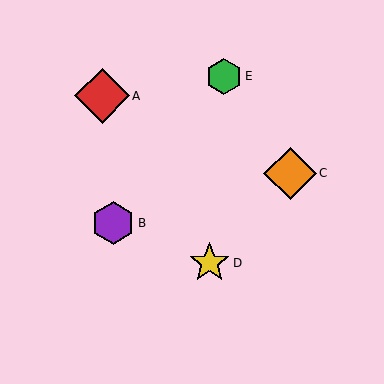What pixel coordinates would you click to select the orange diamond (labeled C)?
Click at (290, 173) to select the orange diamond C.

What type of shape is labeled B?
Shape B is a purple hexagon.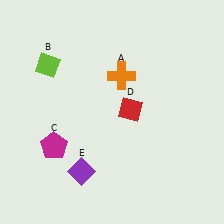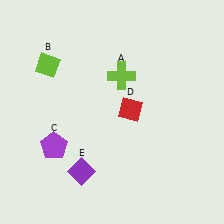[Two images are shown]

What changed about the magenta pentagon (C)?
In Image 1, C is magenta. In Image 2, it changed to purple.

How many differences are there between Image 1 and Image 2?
There are 2 differences between the two images.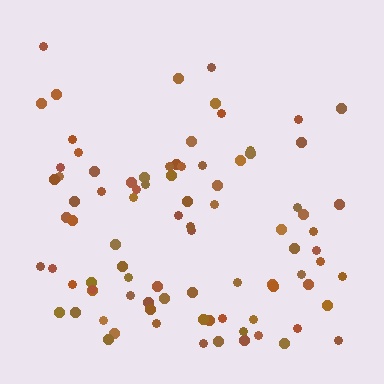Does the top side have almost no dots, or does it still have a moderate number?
Still a moderate number, just noticeably fewer than the bottom.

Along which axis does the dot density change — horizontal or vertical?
Vertical.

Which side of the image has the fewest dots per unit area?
The top.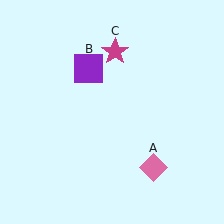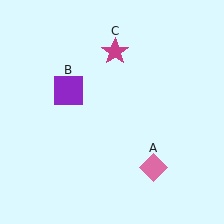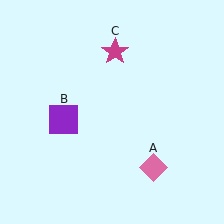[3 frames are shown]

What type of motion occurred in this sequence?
The purple square (object B) rotated counterclockwise around the center of the scene.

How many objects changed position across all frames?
1 object changed position: purple square (object B).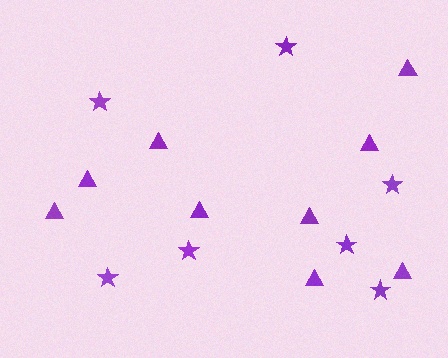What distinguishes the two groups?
There are 2 groups: one group of triangles (9) and one group of stars (7).